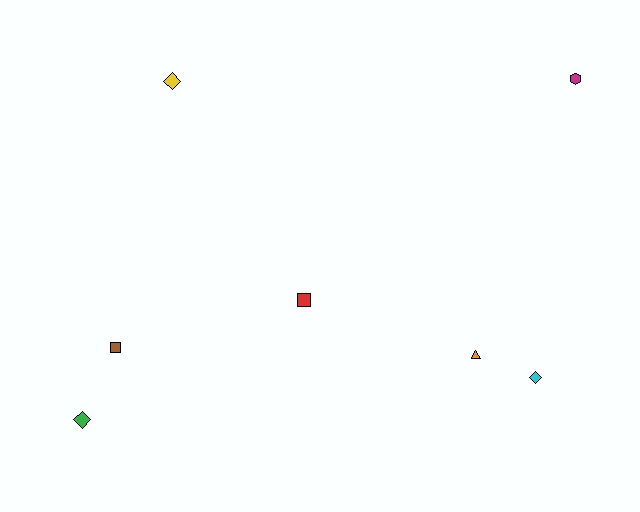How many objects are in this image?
There are 7 objects.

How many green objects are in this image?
There is 1 green object.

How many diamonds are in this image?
There are 3 diamonds.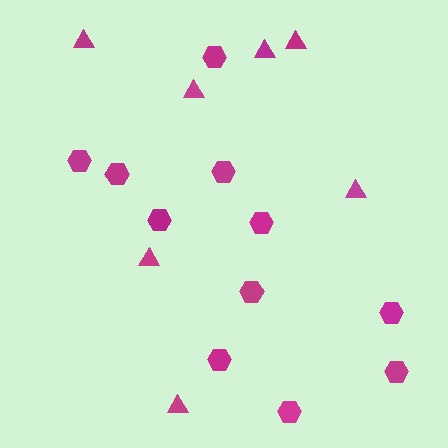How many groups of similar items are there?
There are 2 groups: one group of hexagons (11) and one group of triangles (7).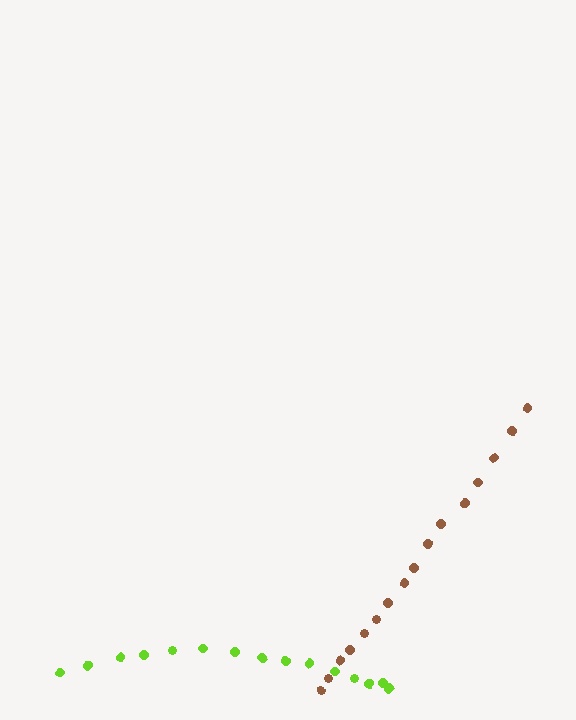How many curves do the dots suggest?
There are 2 distinct paths.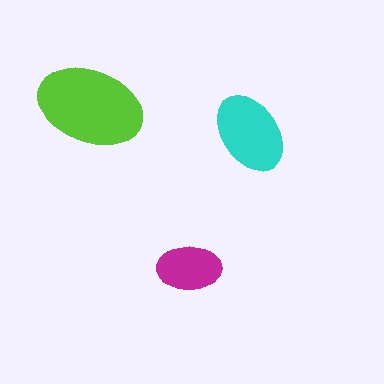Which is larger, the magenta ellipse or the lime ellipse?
The lime one.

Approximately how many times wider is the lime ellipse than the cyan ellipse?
About 1.5 times wider.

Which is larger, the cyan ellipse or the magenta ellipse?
The cyan one.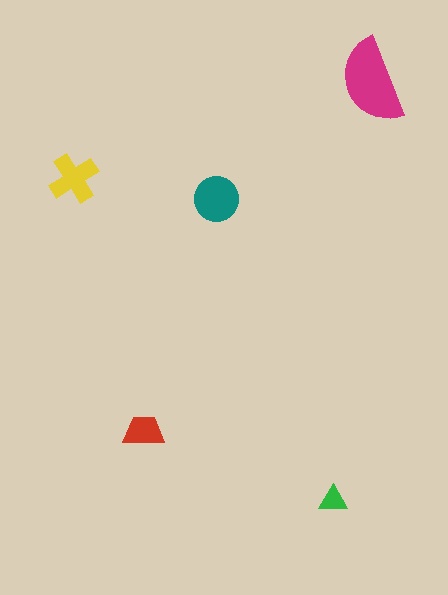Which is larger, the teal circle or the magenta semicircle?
The magenta semicircle.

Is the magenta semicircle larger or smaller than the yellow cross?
Larger.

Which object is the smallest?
The green triangle.